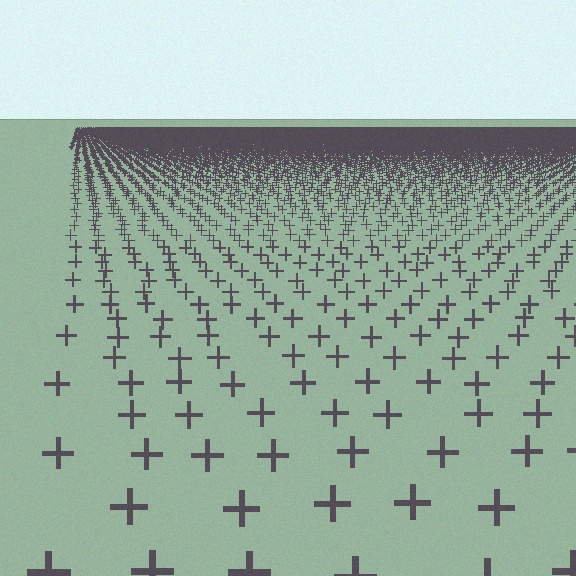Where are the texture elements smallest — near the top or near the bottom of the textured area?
Near the top.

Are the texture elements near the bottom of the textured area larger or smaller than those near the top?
Larger. Near the bottom, elements are closer to the viewer and appear at a bigger on-screen size.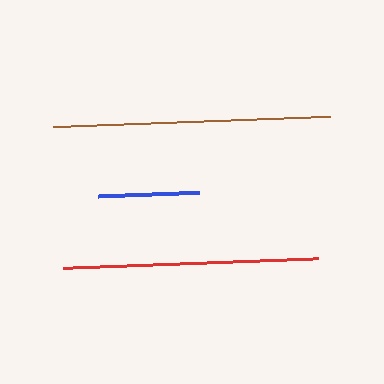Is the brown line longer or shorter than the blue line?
The brown line is longer than the blue line.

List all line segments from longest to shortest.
From longest to shortest: brown, red, blue.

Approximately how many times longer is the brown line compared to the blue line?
The brown line is approximately 2.7 times the length of the blue line.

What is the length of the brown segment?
The brown segment is approximately 276 pixels long.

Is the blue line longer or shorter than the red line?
The red line is longer than the blue line.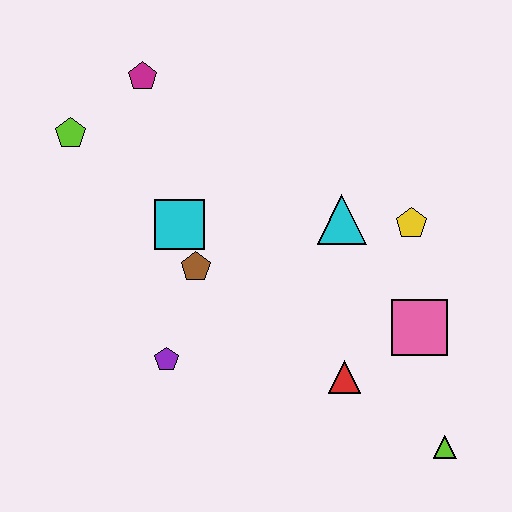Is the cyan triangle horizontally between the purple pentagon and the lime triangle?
Yes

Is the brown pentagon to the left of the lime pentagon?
No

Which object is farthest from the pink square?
The lime pentagon is farthest from the pink square.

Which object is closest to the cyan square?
The brown pentagon is closest to the cyan square.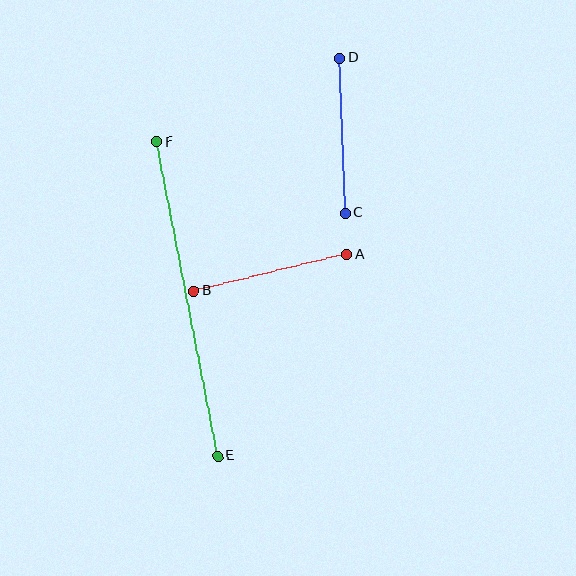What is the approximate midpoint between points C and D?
The midpoint is at approximately (343, 135) pixels.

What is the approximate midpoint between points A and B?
The midpoint is at approximately (270, 273) pixels.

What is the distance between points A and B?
The distance is approximately 157 pixels.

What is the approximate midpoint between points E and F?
The midpoint is at approximately (187, 299) pixels.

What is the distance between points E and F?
The distance is approximately 320 pixels.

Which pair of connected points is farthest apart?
Points E and F are farthest apart.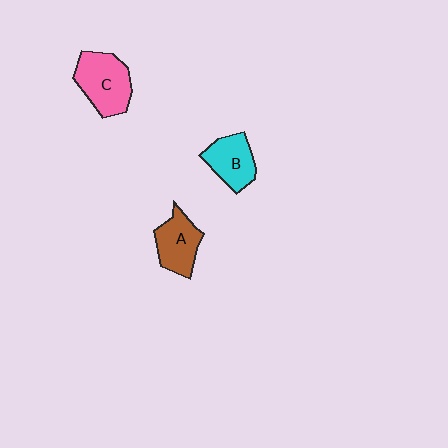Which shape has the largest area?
Shape C (pink).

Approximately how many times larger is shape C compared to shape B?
Approximately 1.3 times.